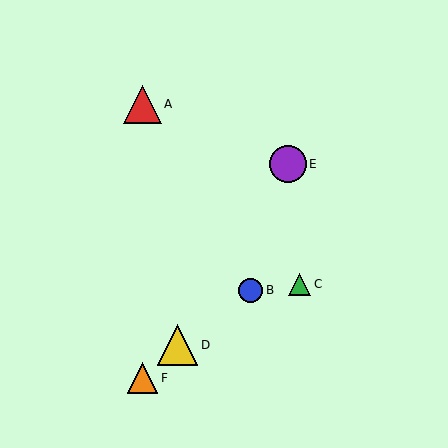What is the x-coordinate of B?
Object B is at x≈251.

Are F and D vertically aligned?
No, F is at x≈143 and D is at x≈178.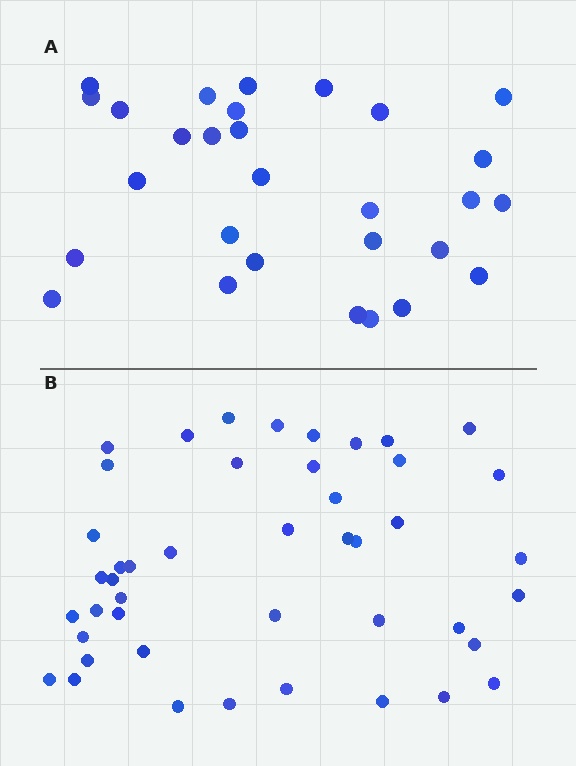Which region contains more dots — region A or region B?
Region B (the bottom region) has more dots.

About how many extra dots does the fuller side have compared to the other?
Region B has approximately 15 more dots than region A.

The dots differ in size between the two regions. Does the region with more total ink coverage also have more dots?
No. Region A has more total ink coverage because its dots are larger, but region B actually contains more individual dots. Total area can be misleading — the number of items is what matters here.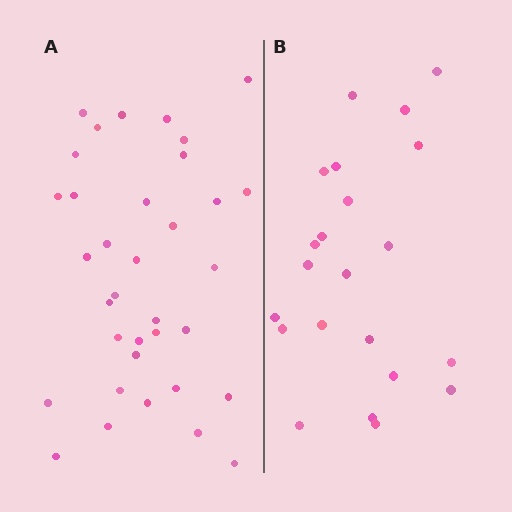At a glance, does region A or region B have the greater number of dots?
Region A (the left region) has more dots.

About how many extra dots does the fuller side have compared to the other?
Region A has approximately 15 more dots than region B.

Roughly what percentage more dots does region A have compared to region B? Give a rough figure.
About 60% more.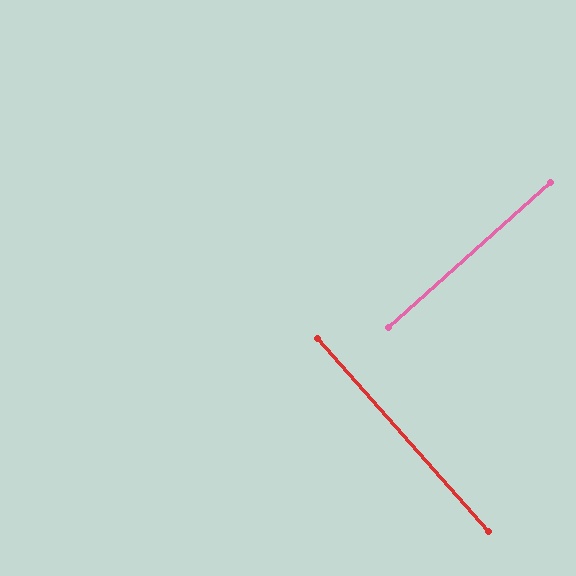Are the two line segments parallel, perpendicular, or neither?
Perpendicular — they meet at approximately 90°.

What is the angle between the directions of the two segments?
Approximately 90 degrees.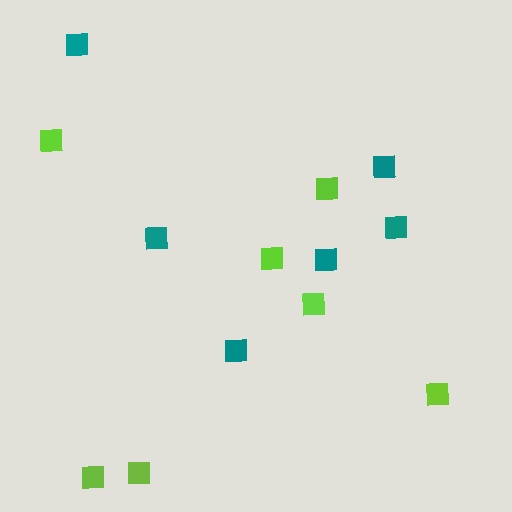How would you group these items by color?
There are 2 groups: one group of lime squares (7) and one group of teal squares (6).